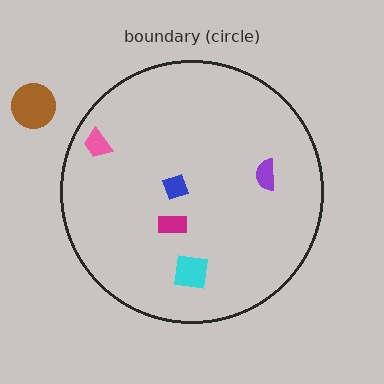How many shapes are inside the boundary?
5 inside, 1 outside.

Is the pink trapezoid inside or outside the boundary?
Inside.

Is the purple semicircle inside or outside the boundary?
Inside.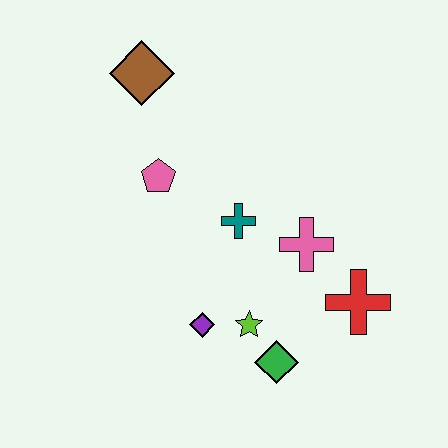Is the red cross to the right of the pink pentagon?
Yes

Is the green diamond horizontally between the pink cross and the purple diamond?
Yes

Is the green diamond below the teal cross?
Yes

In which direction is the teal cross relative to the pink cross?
The teal cross is to the left of the pink cross.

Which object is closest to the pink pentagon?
The teal cross is closest to the pink pentagon.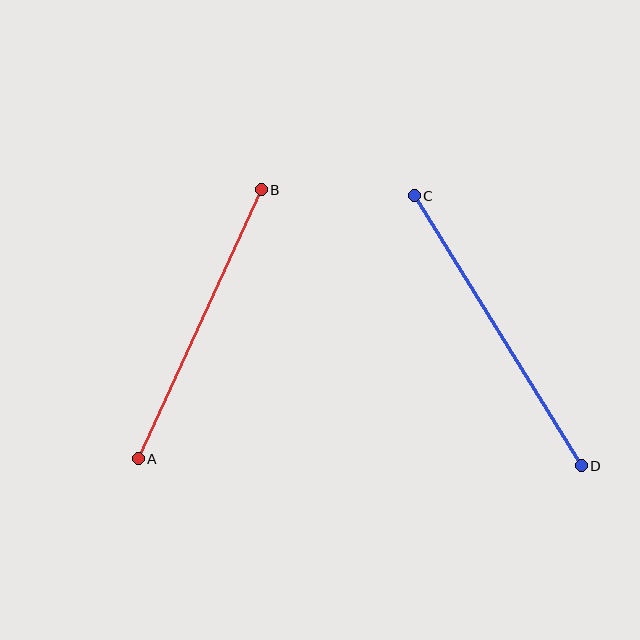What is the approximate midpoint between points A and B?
The midpoint is at approximately (200, 324) pixels.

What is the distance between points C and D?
The distance is approximately 317 pixels.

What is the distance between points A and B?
The distance is approximately 296 pixels.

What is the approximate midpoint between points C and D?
The midpoint is at approximately (498, 331) pixels.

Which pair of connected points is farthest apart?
Points C and D are farthest apart.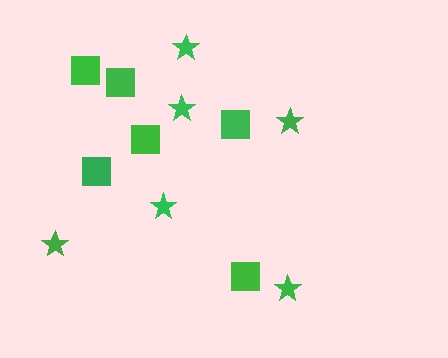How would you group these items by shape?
There are 2 groups: one group of squares (6) and one group of stars (6).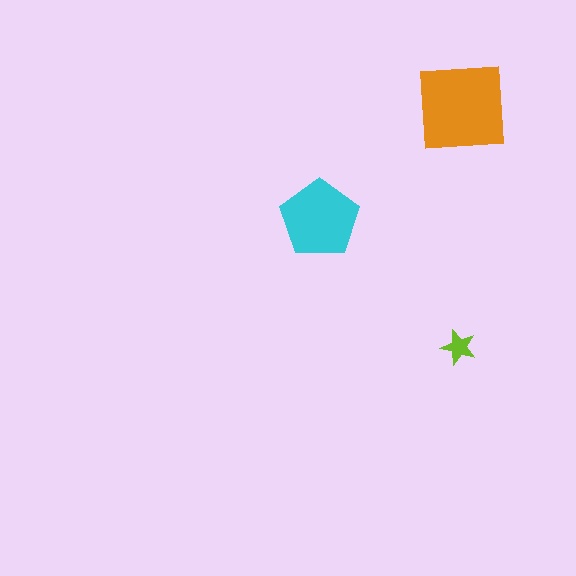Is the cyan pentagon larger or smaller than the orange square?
Smaller.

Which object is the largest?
The orange square.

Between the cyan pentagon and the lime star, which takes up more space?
The cyan pentagon.